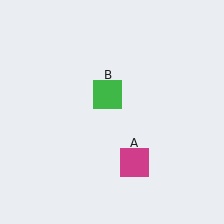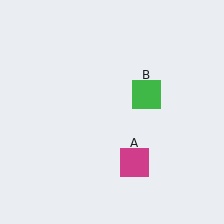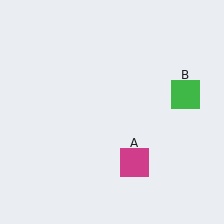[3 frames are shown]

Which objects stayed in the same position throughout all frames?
Magenta square (object A) remained stationary.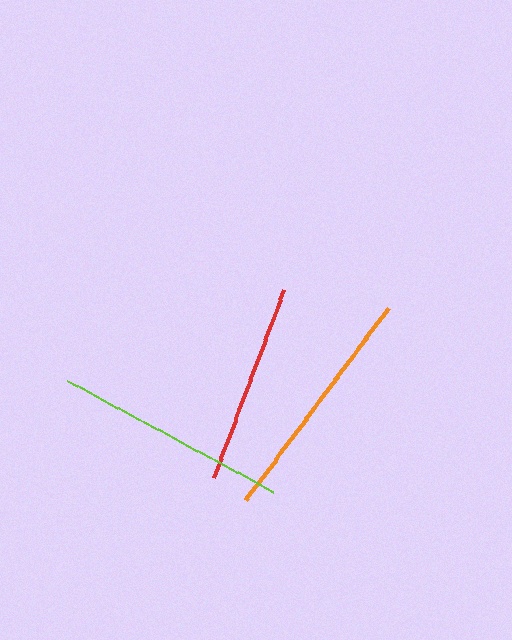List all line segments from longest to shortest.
From longest to shortest: orange, lime, red.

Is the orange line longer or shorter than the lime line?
The orange line is longer than the lime line.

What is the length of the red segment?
The red segment is approximately 201 pixels long.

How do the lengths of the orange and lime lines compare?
The orange and lime lines are approximately the same length.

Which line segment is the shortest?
The red line is the shortest at approximately 201 pixels.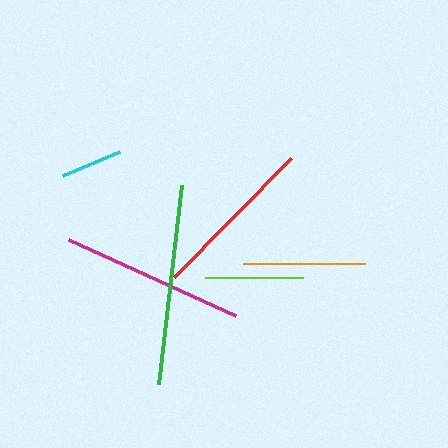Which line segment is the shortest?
The cyan line is the shortest at approximately 63 pixels.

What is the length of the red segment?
The red segment is approximately 167 pixels long.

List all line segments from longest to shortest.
From longest to shortest: green, magenta, red, orange, lime, cyan.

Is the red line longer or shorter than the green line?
The green line is longer than the red line.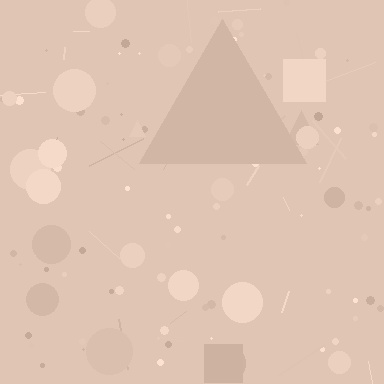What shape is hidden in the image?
A triangle is hidden in the image.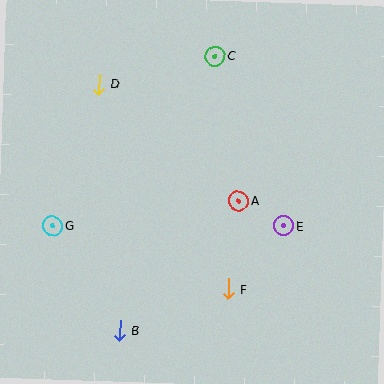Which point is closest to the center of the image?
Point A at (239, 201) is closest to the center.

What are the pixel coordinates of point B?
Point B is at (119, 331).